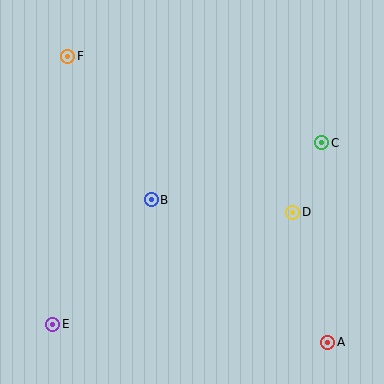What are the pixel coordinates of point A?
Point A is at (328, 342).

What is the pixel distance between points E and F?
The distance between E and F is 268 pixels.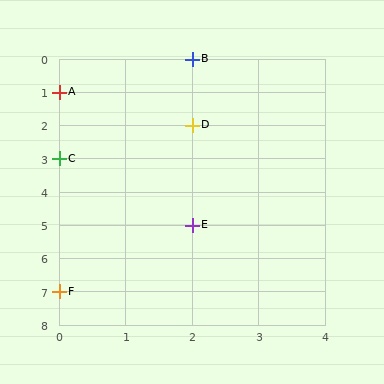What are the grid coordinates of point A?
Point A is at grid coordinates (0, 1).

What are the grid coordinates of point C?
Point C is at grid coordinates (0, 3).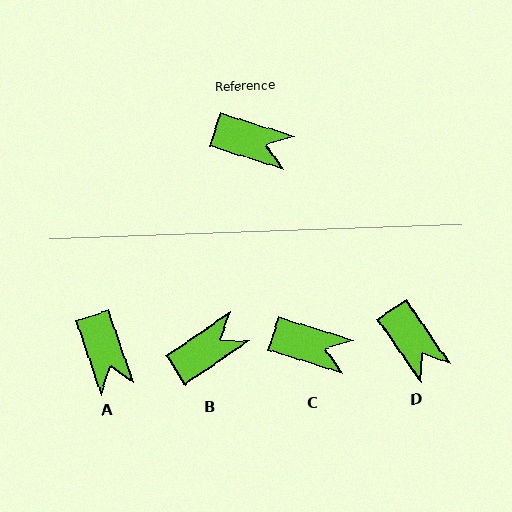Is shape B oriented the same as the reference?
No, it is off by about 52 degrees.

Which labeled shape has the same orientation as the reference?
C.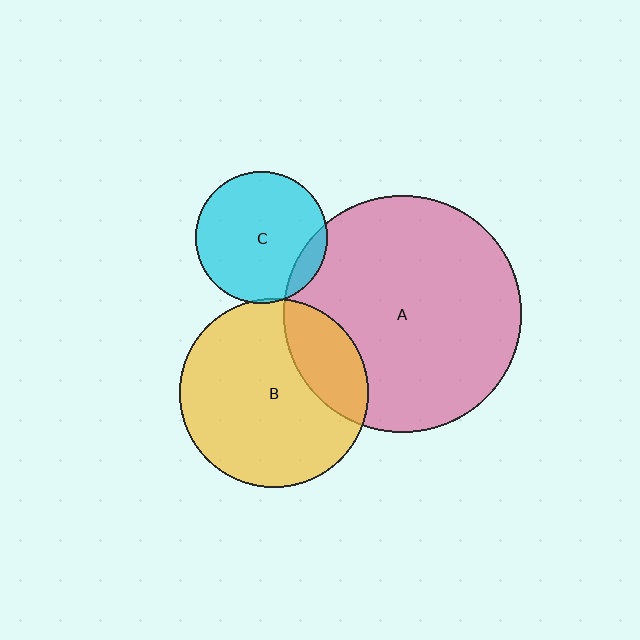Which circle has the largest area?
Circle A (pink).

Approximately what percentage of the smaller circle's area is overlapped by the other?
Approximately 25%.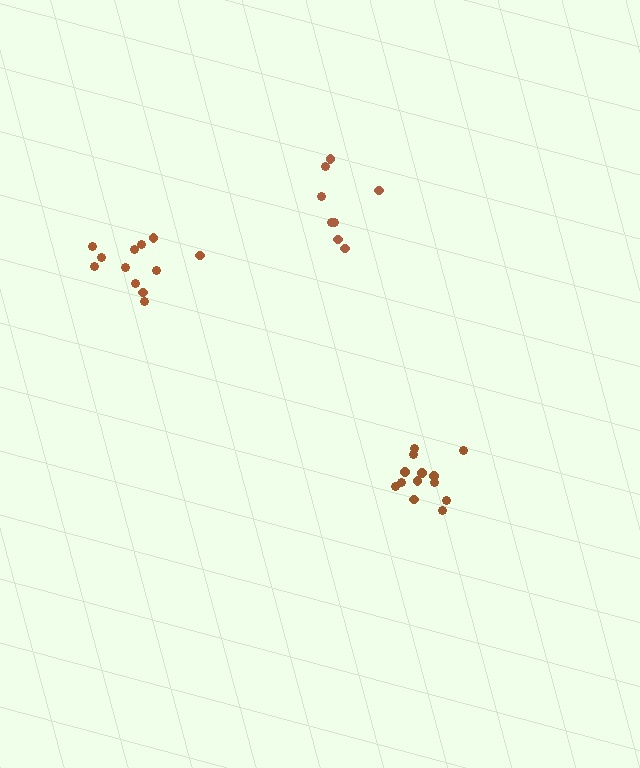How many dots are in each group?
Group 1: 13 dots, Group 2: 12 dots, Group 3: 8 dots (33 total).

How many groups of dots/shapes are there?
There are 3 groups.